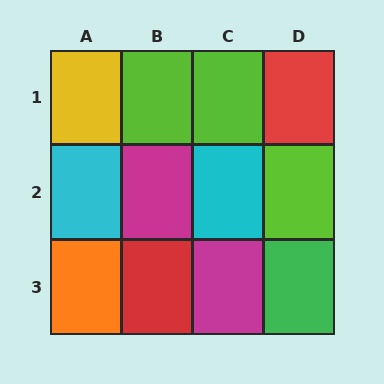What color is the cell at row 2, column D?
Lime.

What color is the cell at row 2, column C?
Cyan.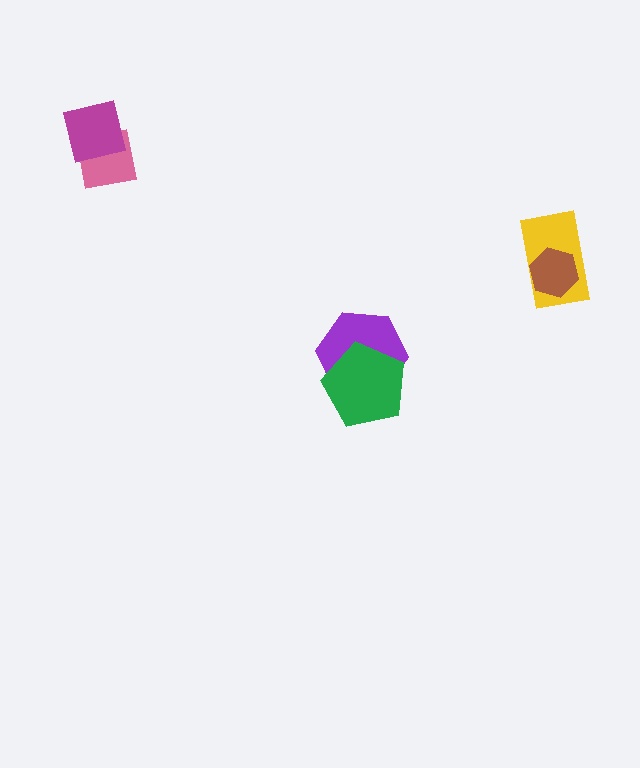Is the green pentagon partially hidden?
No, no other shape covers it.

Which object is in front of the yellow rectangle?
The brown hexagon is in front of the yellow rectangle.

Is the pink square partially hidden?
Yes, it is partially covered by another shape.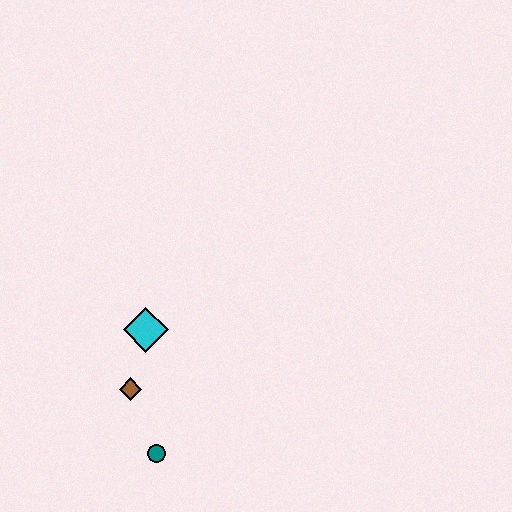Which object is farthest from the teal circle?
The cyan diamond is farthest from the teal circle.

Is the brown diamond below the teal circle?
No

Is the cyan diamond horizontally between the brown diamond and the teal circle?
Yes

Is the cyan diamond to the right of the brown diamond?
Yes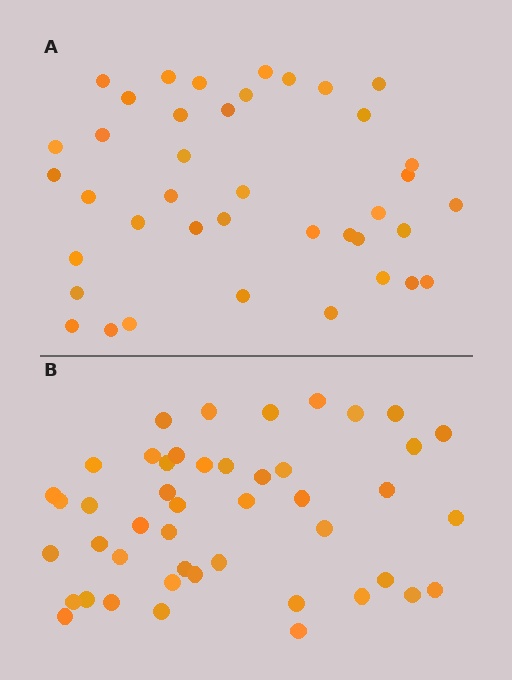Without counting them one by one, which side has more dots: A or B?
Region B (the bottom region) has more dots.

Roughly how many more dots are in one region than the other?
Region B has about 6 more dots than region A.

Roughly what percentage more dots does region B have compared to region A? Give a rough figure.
About 15% more.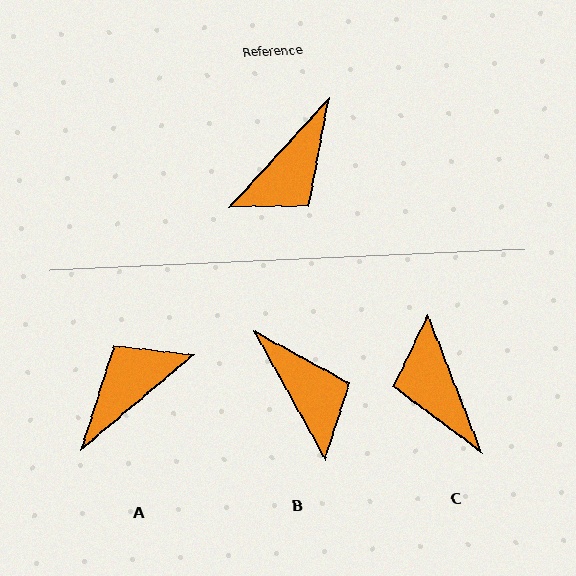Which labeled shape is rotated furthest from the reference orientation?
A, about 173 degrees away.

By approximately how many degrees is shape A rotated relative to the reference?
Approximately 173 degrees counter-clockwise.